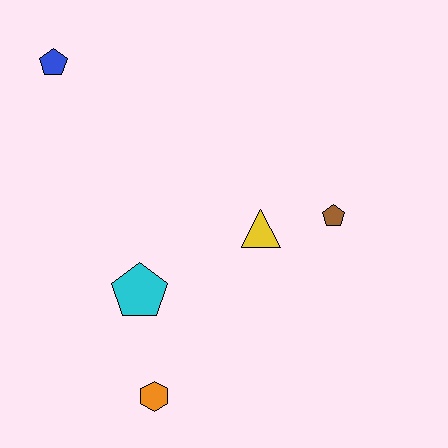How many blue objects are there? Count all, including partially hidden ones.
There is 1 blue object.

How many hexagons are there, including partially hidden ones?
There is 1 hexagon.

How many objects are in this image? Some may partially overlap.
There are 5 objects.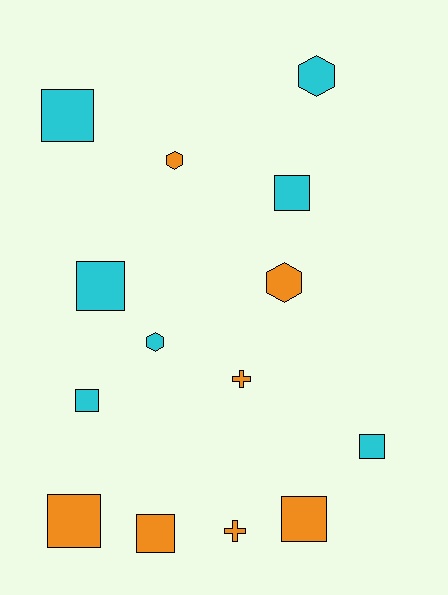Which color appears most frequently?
Cyan, with 7 objects.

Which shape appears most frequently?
Square, with 8 objects.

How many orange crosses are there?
There are 2 orange crosses.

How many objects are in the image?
There are 14 objects.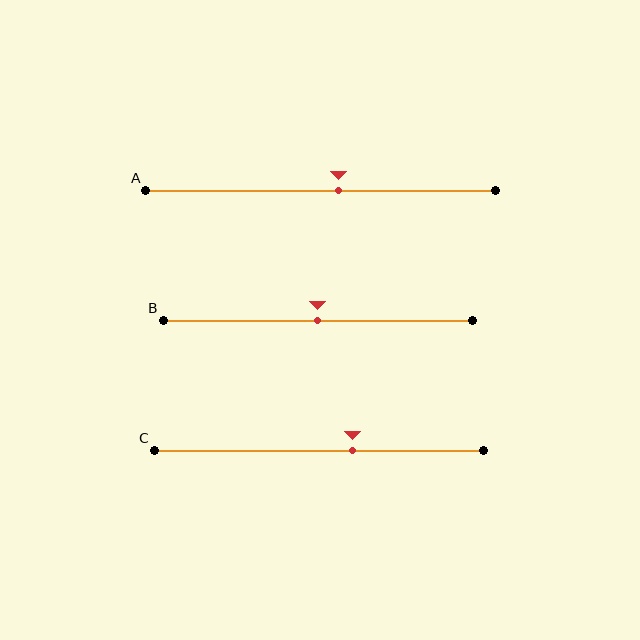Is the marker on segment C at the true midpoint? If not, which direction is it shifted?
No, the marker on segment C is shifted to the right by about 10% of the segment length.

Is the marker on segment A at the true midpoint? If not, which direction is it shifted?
No, the marker on segment A is shifted to the right by about 5% of the segment length.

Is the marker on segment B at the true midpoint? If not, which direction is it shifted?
Yes, the marker on segment B is at the true midpoint.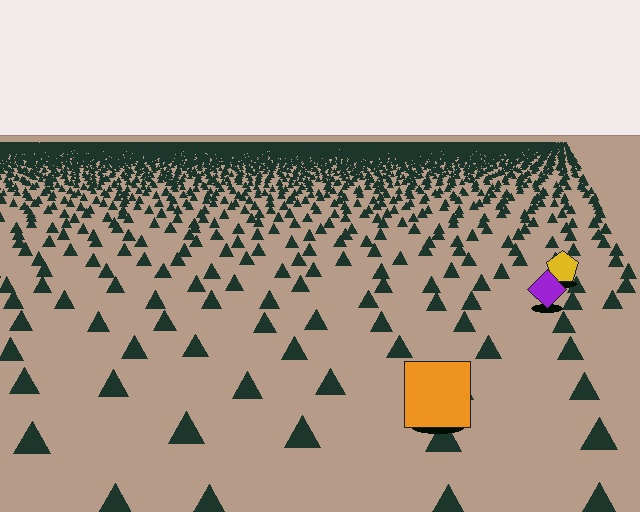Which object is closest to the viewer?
The orange square is closest. The texture marks near it are larger and more spread out.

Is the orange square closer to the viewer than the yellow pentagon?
Yes. The orange square is closer — you can tell from the texture gradient: the ground texture is coarser near it.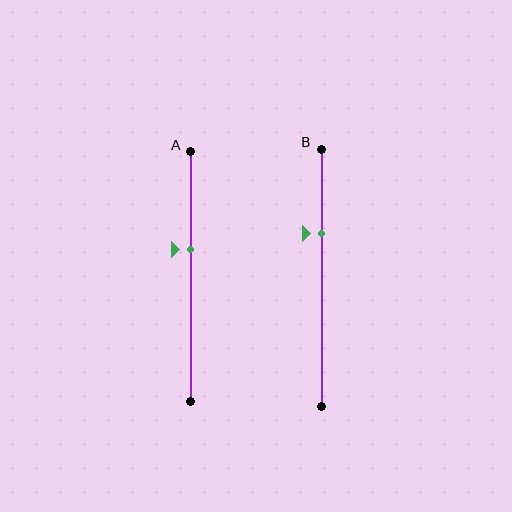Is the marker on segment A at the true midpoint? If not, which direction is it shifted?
No, the marker on segment A is shifted upward by about 11% of the segment length.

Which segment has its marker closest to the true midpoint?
Segment A has its marker closest to the true midpoint.